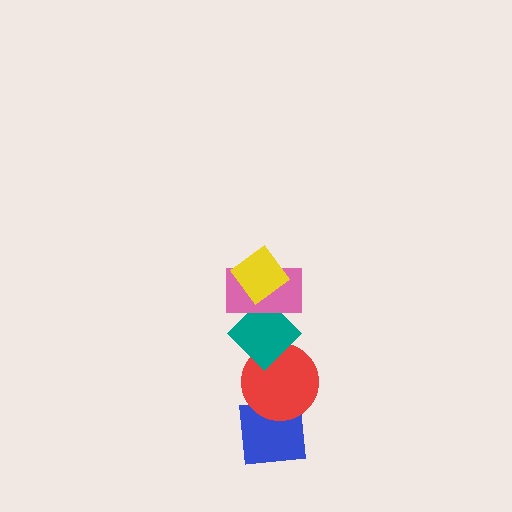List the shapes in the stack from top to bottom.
From top to bottom: the yellow diamond, the pink rectangle, the teal diamond, the red circle, the blue square.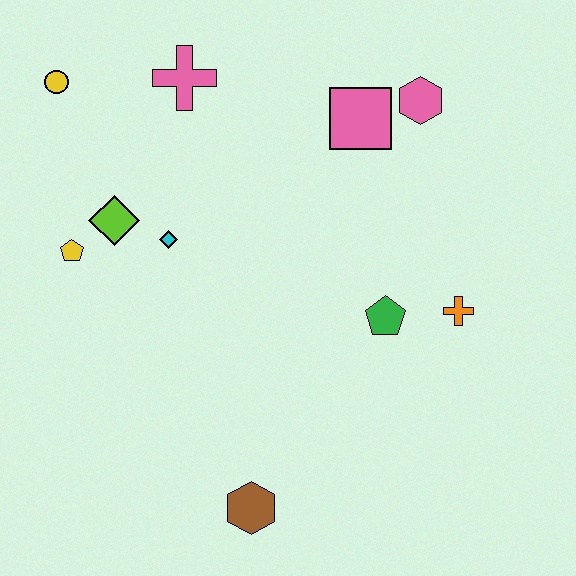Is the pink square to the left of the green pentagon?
Yes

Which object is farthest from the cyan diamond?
The orange cross is farthest from the cyan diamond.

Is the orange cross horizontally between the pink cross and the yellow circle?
No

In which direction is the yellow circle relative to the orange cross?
The yellow circle is to the left of the orange cross.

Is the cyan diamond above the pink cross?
No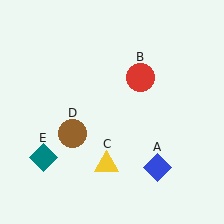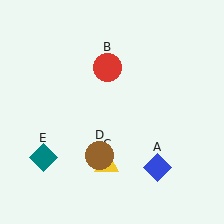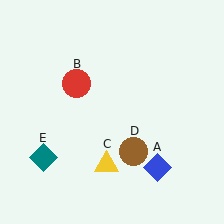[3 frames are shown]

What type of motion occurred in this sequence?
The red circle (object B), brown circle (object D) rotated counterclockwise around the center of the scene.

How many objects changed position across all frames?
2 objects changed position: red circle (object B), brown circle (object D).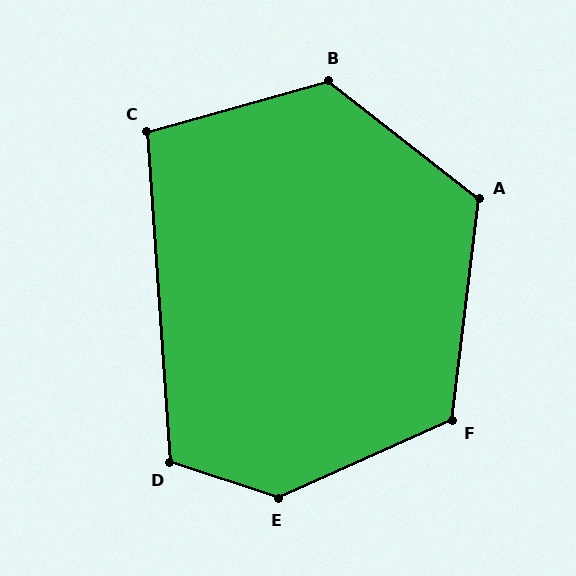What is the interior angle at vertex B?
Approximately 127 degrees (obtuse).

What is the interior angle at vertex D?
Approximately 112 degrees (obtuse).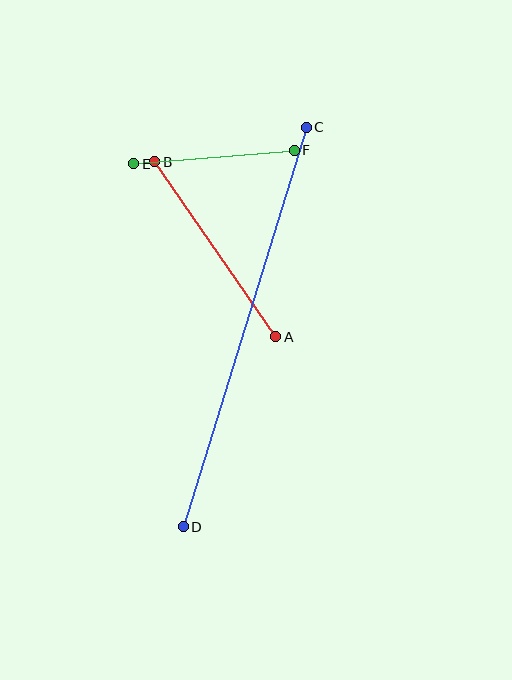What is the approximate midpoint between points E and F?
The midpoint is at approximately (214, 157) pixels.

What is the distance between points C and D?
The distance is approximately 418 pixels.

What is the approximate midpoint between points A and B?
The midpoint is at approximately (215, 249) pixels.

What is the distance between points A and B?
The distance is approximately 212 pixels.